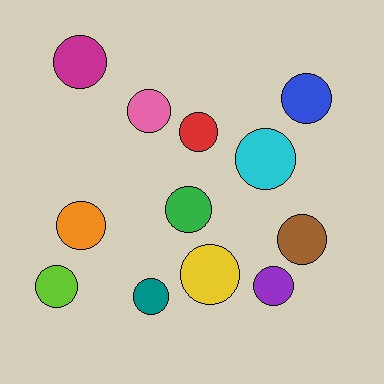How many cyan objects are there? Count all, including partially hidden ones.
There is 1 cyan object.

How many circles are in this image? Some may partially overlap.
There are 12 circles.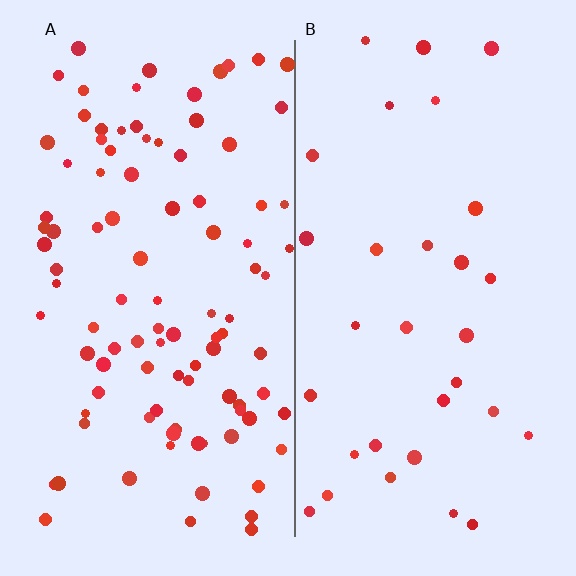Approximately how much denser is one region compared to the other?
Approximately 3.1× — region A over region B.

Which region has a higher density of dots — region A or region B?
A (the left).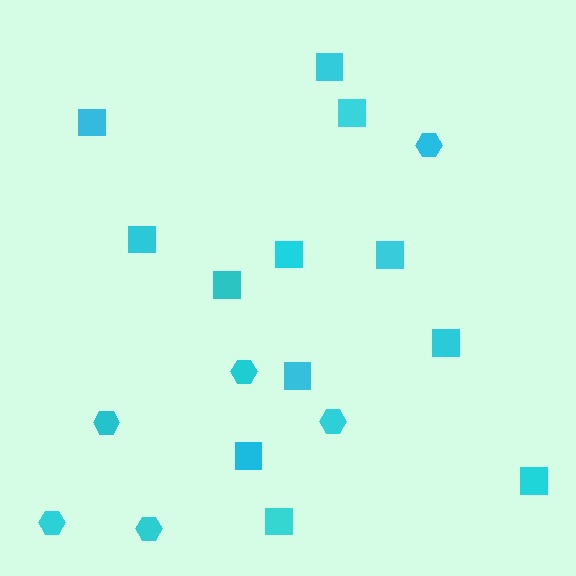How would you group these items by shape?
There are 2 groups: one group of squares (12) and one group of hexagons (6).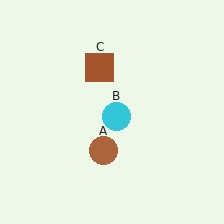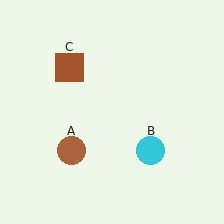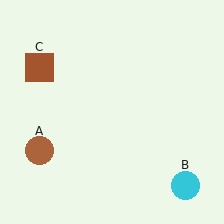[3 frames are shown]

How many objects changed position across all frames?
3 objects changed position: brown circle (object A), cyan circle (object B), brown square (object C).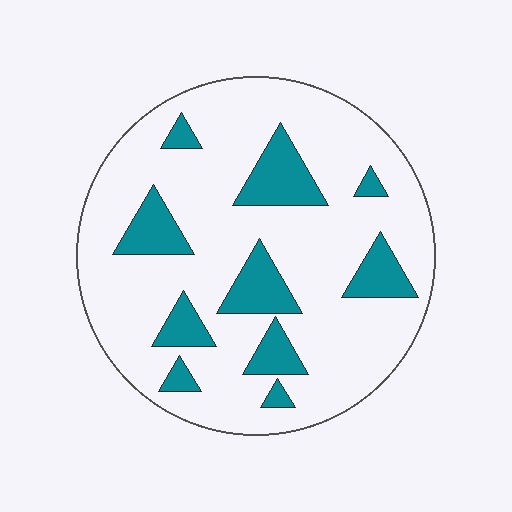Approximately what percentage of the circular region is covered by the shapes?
Approximately 20%.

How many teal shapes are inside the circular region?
10.